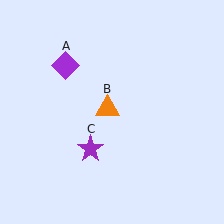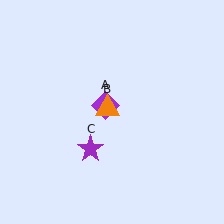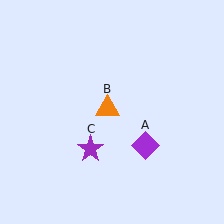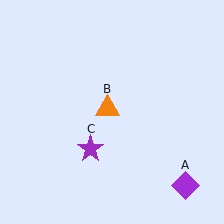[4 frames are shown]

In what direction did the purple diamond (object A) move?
The purple diamond (object A) moved down and to the right.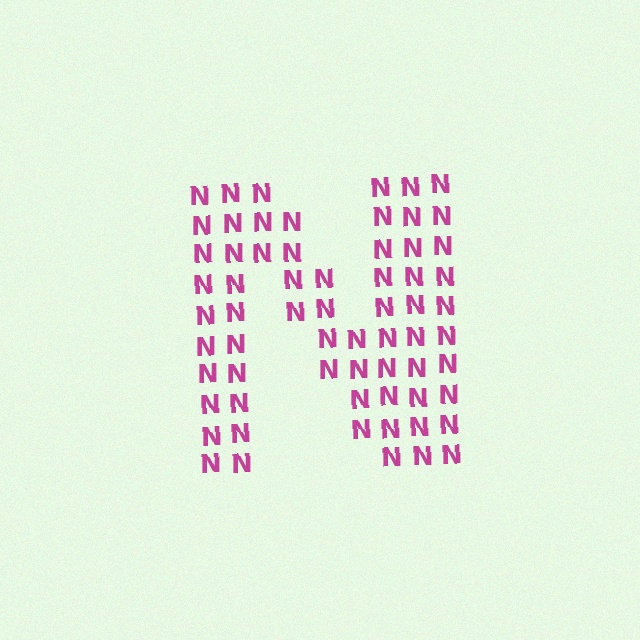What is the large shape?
The large shape is the letter N.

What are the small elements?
The small elements are letter N's.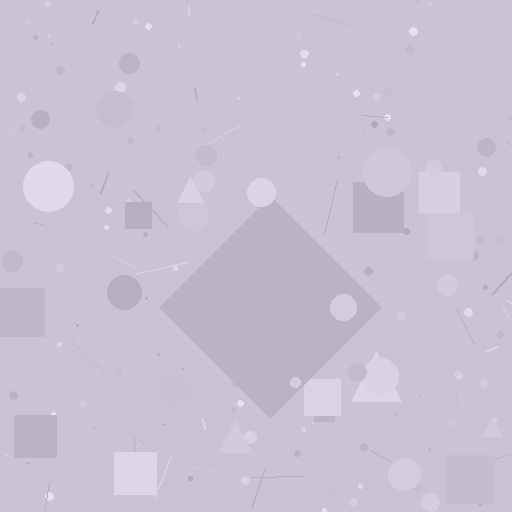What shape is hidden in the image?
A diamond is hidden in the image.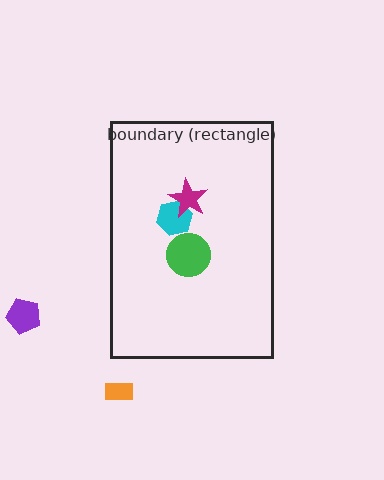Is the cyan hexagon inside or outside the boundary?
Inside.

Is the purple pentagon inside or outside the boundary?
Outside.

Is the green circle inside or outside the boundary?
Inside.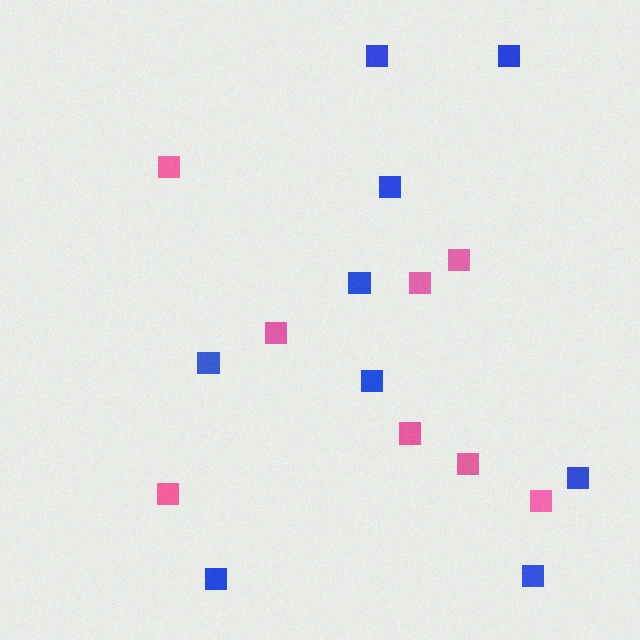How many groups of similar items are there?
There are 2 groups: one group of blue squares (9) and one group of pink squares (8).